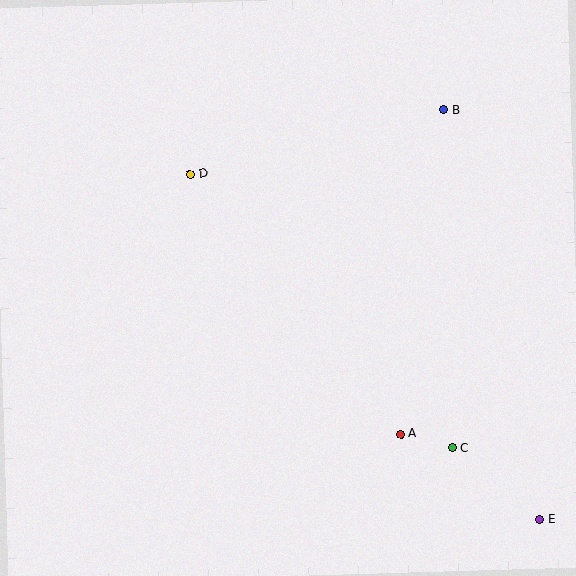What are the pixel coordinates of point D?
Point D is at (190, 174).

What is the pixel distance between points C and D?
The distance between C and D is 379 pixels.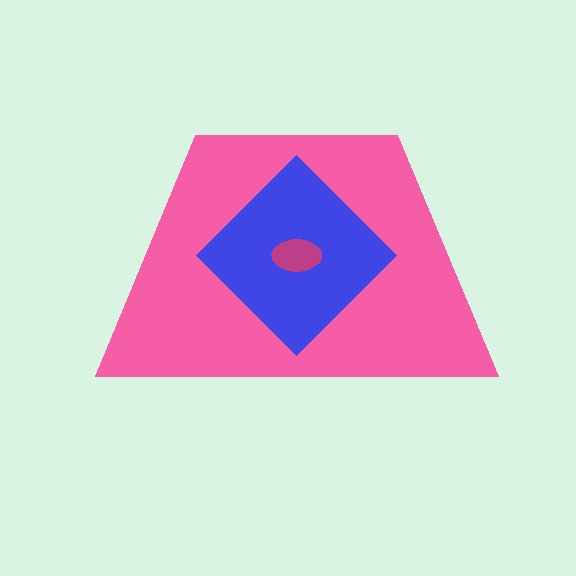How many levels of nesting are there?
3.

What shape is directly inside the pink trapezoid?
The blue diamond.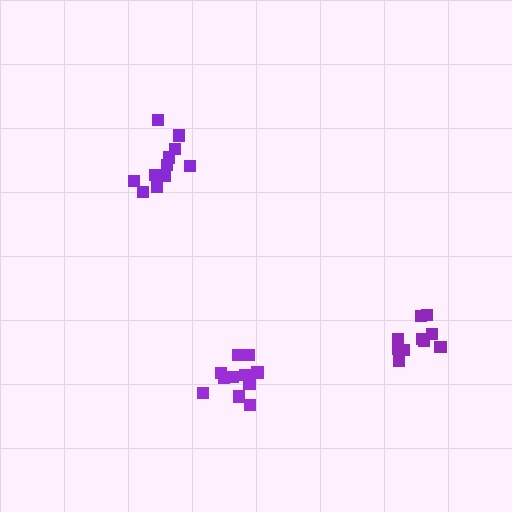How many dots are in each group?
Group 1: 11 dots, Group 2: 11 dots, Group 3: 10 dots (32 total).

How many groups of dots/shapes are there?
There are 3 groups.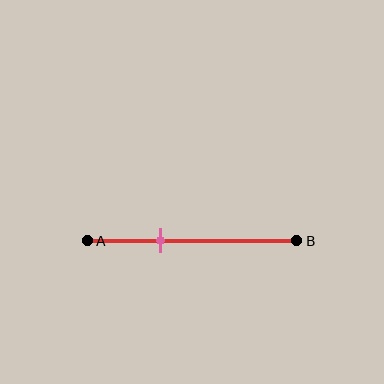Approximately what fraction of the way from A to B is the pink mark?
The pink mark is approximately 35% of the way from A to B.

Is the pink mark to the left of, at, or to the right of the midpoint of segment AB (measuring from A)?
The pink mark is to the left of the midpoint of segment AB.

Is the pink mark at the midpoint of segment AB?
No, the mark is at about 35% from A, not at the 50% midpoint.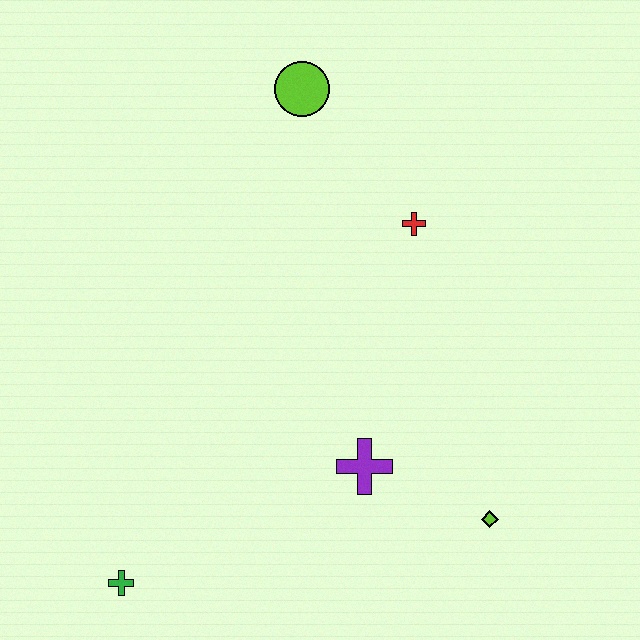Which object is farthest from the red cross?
The green cross is farthest from the red cross.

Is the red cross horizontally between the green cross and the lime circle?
No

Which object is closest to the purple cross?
The lime diamond is closest to the purple cross.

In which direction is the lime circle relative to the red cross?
The lime circle is above the red cross.